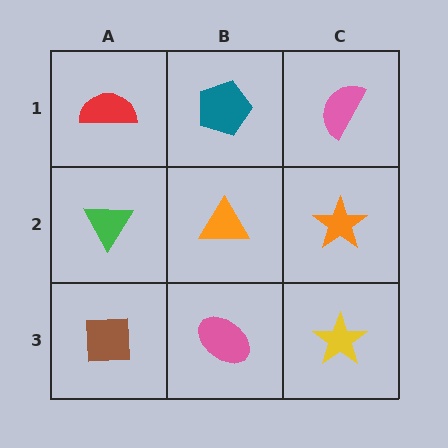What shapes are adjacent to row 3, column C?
An orange star (row 2, column C), a pink ellipse (row 3, column B).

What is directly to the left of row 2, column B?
A green triangle.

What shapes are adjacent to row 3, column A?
A green triangle (row 2, column A), a pink ellipse (row 3, column B).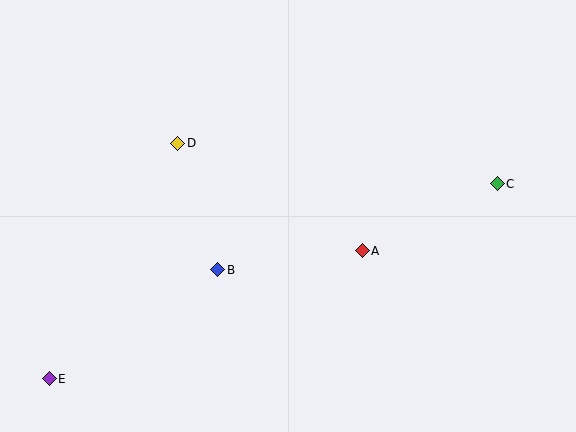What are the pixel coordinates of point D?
Point D is at (178, 143).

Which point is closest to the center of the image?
Point A at (362, 251) is closest to the center.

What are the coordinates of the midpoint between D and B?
The midpoint between D and B is at (198, 207).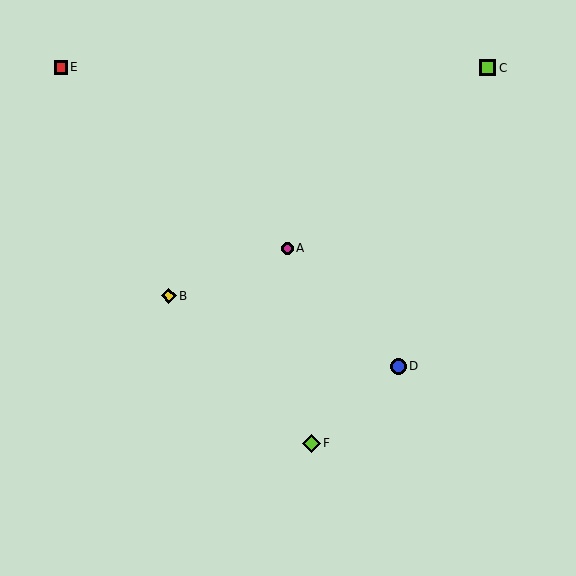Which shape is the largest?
The lime diamond (labeled F) is the largest.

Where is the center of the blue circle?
The center of the blue circle is at (398, 366).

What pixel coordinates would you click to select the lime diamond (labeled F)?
Click at (311, 443) to select the lime diamond F.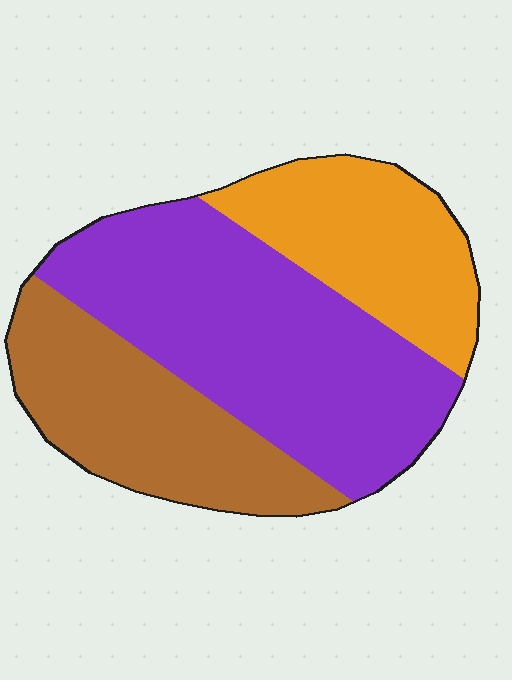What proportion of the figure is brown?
Brown takes up about one quarter (1/4) of the figure.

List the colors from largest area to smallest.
From largest to smallest: purple, brown, orange.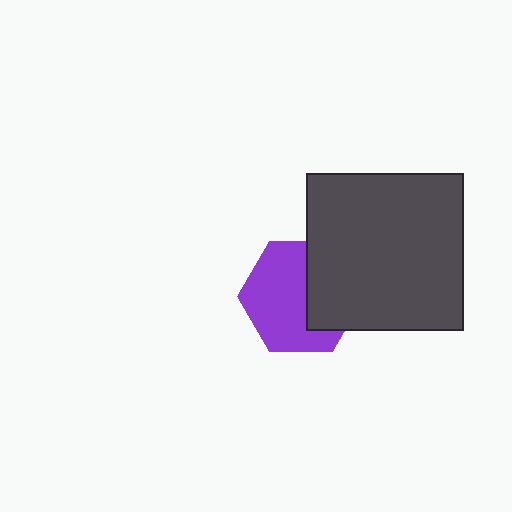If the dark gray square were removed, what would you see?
You would see the complete purple hexagon.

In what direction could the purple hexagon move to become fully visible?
The purple hexagon could move left. That would shift it out from behind the dark gray square entirely.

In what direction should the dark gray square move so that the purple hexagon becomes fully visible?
The dark gray square should move right. That is the shortest direction to clear the overlap and leave the purple hexagon fully visible.